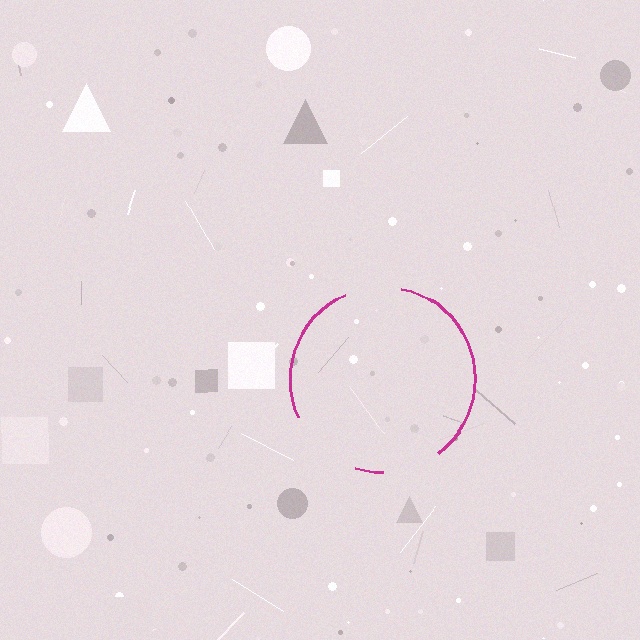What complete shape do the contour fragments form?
The contour fragments form a circle.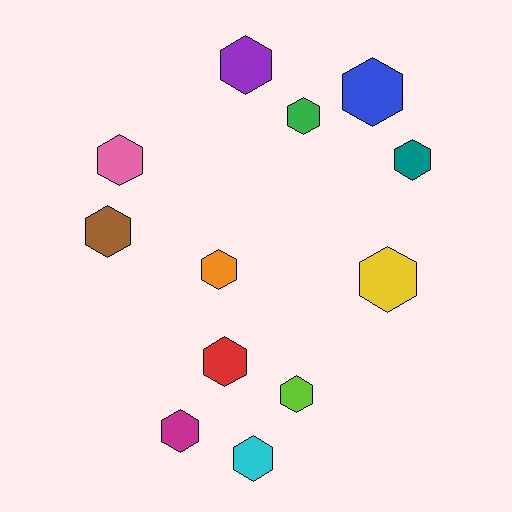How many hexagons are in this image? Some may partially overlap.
There are 12 hexagons.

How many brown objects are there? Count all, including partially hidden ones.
There is 1 brown object.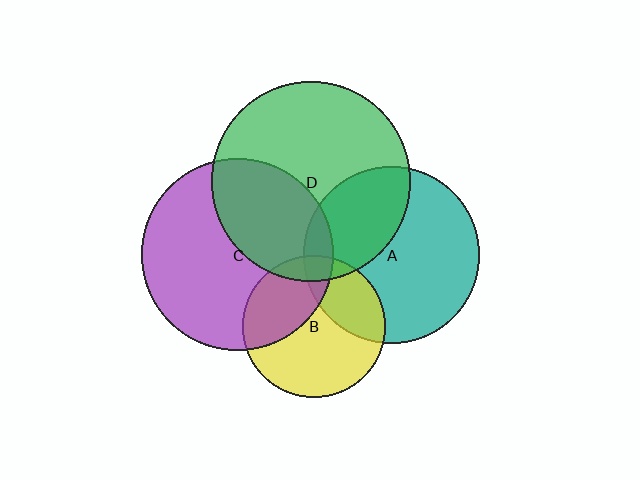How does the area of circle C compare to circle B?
Approximately 1.8 times.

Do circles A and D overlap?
Yes.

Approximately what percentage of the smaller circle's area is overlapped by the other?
Approximately 35%.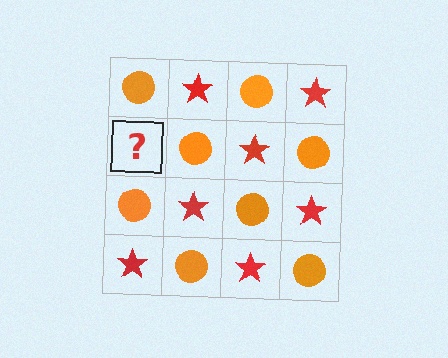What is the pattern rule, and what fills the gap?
The rule is that it alternates orange circle and red star in a checkerboard pattern. The gap should be filled with a red star.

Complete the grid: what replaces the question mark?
The question mark should be replaced with a red star.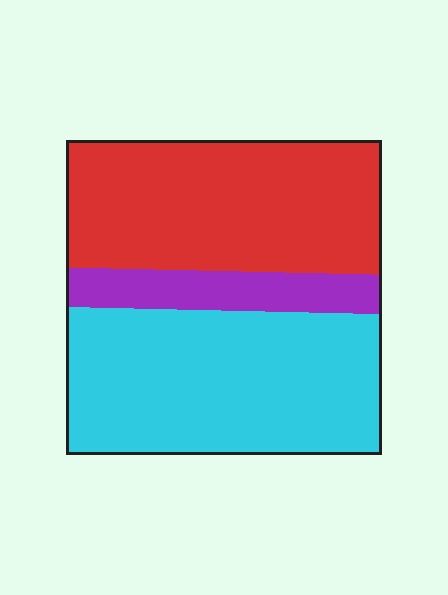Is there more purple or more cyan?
Cyan.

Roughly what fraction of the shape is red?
Red takes up about two fifths (2/5) of the shape.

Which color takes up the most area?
Cyan, at roughly 45%.